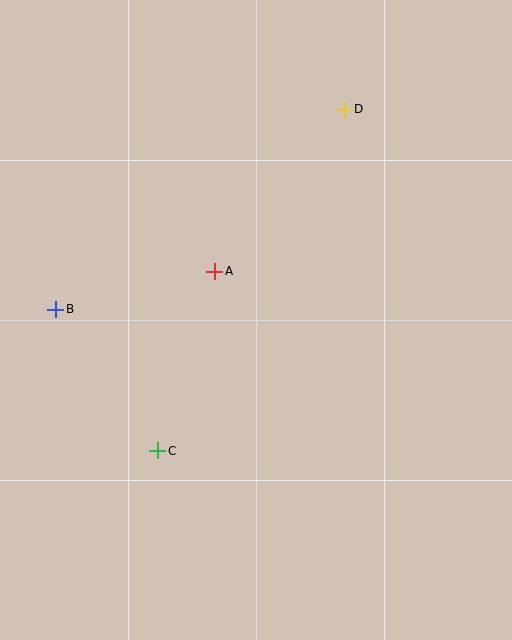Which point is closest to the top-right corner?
Point D is closest to the top-right corner.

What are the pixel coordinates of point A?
Point A is at (215, 271).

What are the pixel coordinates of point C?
Point C is at (158, 451).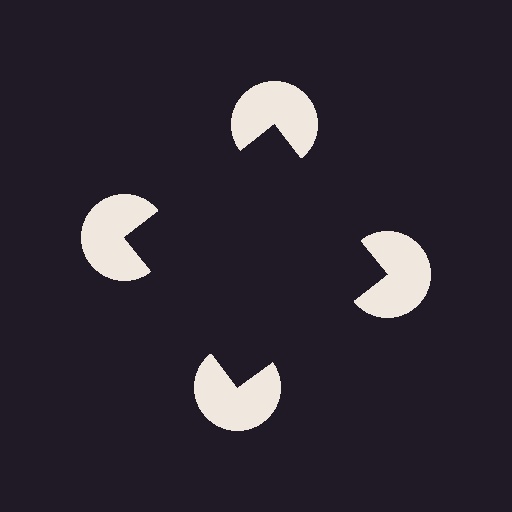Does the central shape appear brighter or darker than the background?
It typically appears slightly darker than the background, even though no actual brightness change is drawn.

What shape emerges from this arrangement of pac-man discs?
An illusory square — its edges are inferred from the aligned wedge cuts in the pac-man discs, not physically drawn.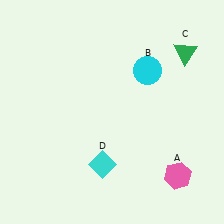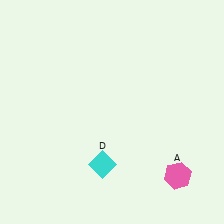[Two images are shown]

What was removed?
The cyan circle (B), the green triangle (C) were removed in Image 2.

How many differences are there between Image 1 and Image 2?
There are 2 differences between the two images.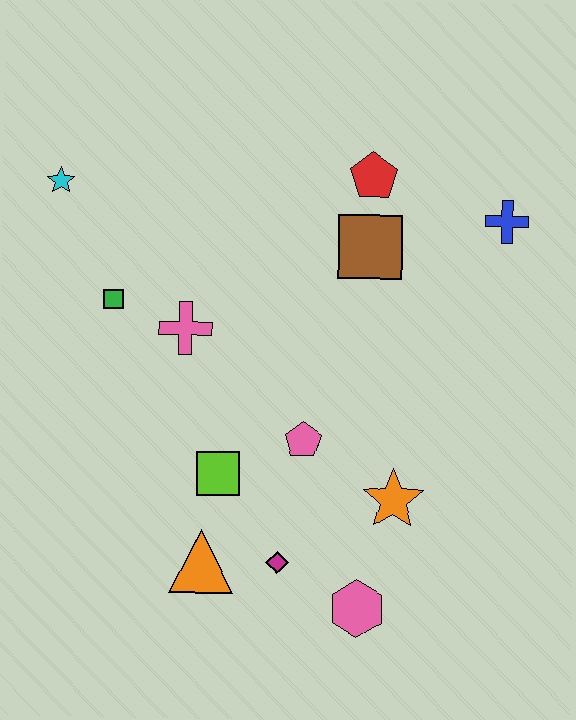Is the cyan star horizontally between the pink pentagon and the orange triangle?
No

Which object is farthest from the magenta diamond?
The cyan star is farthest from the magenta diamond.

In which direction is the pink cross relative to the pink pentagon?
The pink cross is to the left of the pink pentagon.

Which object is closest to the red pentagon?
The brown square is closest to the red pentagon.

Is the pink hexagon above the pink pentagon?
No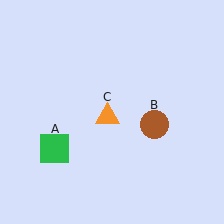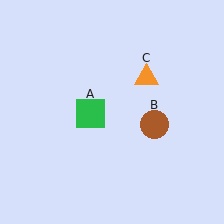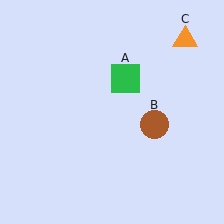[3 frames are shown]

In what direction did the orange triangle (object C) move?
The orange triangle (object C) moved up and to the right.